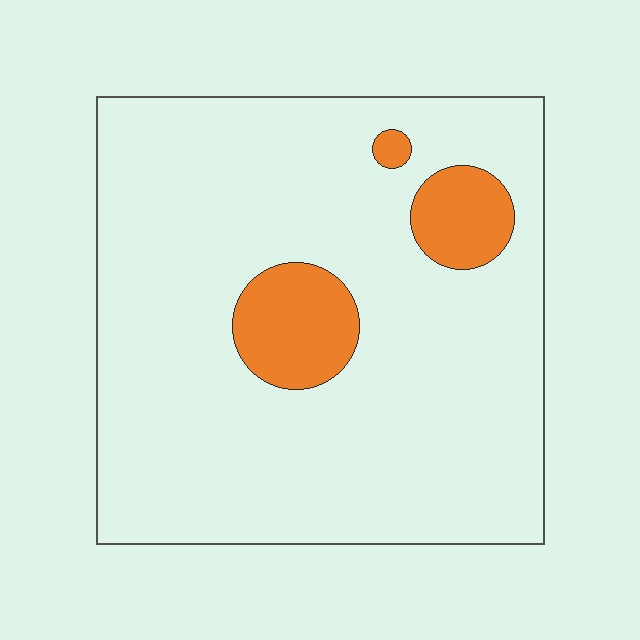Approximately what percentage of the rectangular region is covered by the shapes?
Approximately 10%.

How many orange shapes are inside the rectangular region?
3.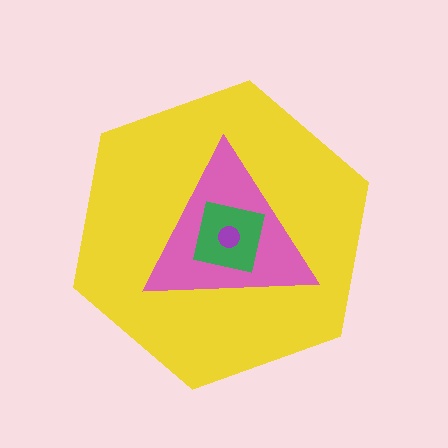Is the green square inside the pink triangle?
Yes.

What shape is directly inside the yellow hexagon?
The pink triangle.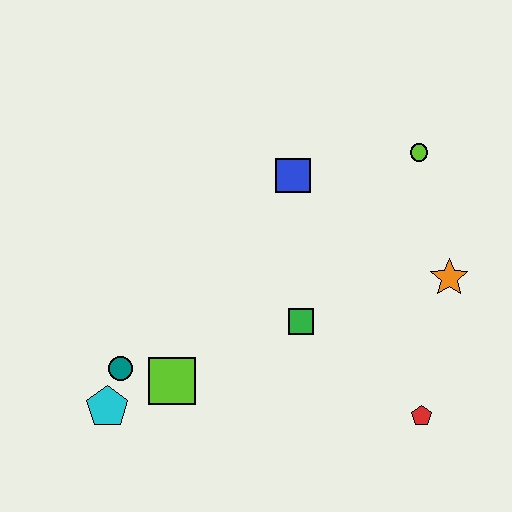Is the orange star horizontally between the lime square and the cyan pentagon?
No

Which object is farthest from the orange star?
The cyan pentagon is farthest from the orange star.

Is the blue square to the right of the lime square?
Yes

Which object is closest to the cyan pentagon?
The teal circle is closest to the cyan pentagon.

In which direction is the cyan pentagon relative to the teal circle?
The cyan pentagon is below the teal circle.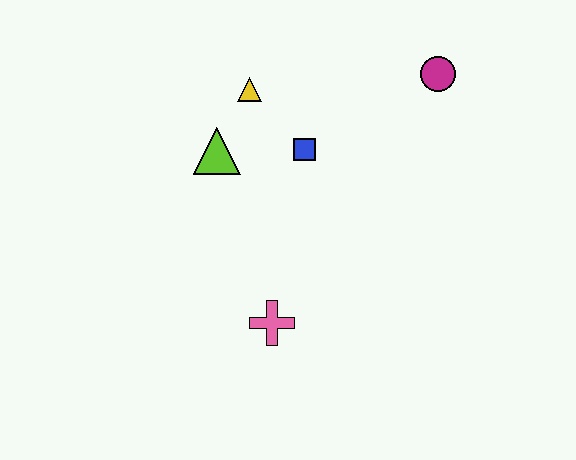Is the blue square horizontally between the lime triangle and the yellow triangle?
No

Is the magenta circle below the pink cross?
No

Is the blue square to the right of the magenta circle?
No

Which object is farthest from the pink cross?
The magenta circle is farthest from the pink cross.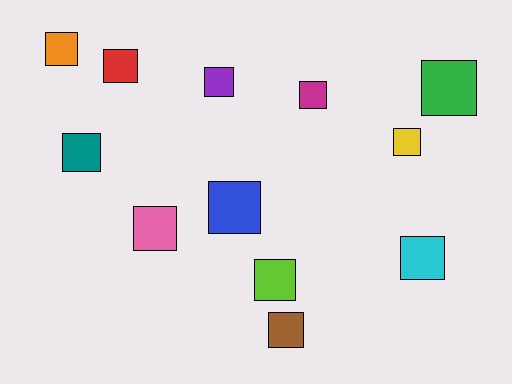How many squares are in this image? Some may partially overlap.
There are 12 squares.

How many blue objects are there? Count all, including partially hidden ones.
There is 1 blue object.